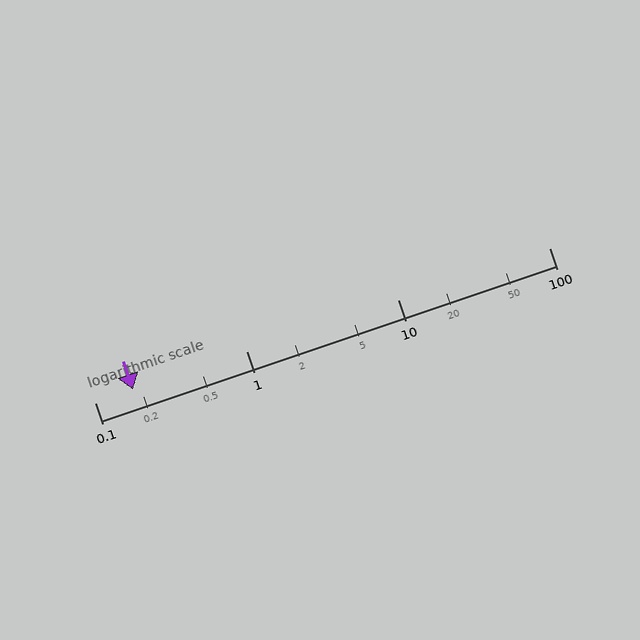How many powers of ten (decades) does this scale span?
The scale spans 3 decades, from 0.1 to 100.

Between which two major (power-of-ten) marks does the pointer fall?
The pointer is between 0.1 and 1.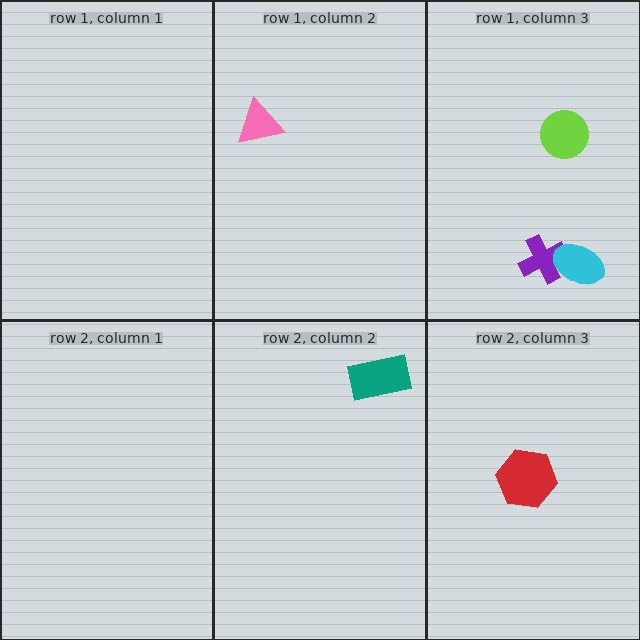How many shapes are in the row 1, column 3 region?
3.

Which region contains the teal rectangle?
The row 2, column 2 region.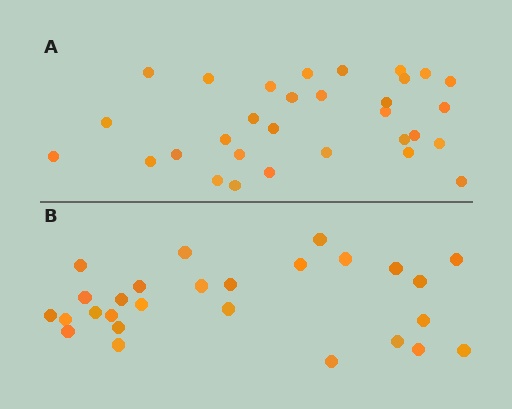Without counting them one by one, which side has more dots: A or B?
Region A (the top region) has more dots.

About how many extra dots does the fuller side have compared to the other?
Region A has about 4 more dots than region B.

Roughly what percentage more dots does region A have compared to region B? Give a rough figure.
About 15% more.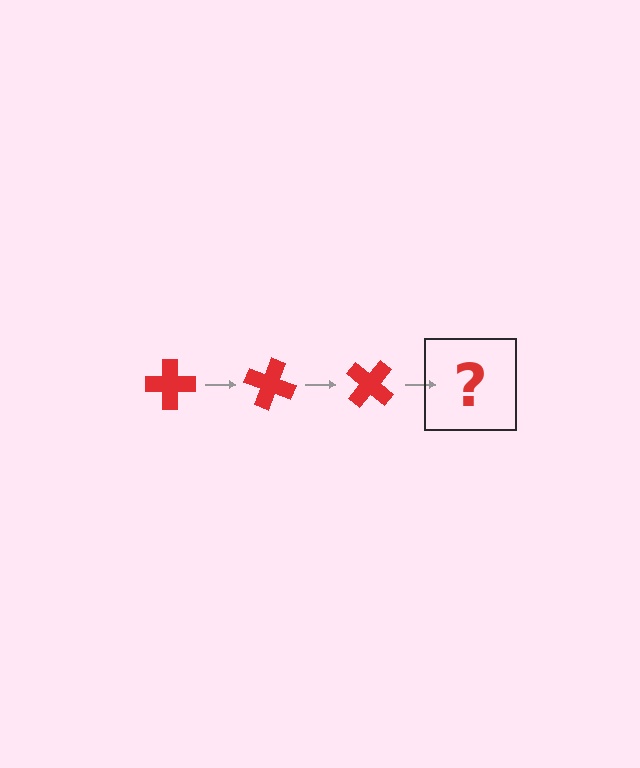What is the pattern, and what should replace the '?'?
The pattern is that the cross rotates 20 degrees each step. The '?' should be a red cross rotated 60 degrees.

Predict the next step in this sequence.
The next step is a red cross rotated 60 degrees.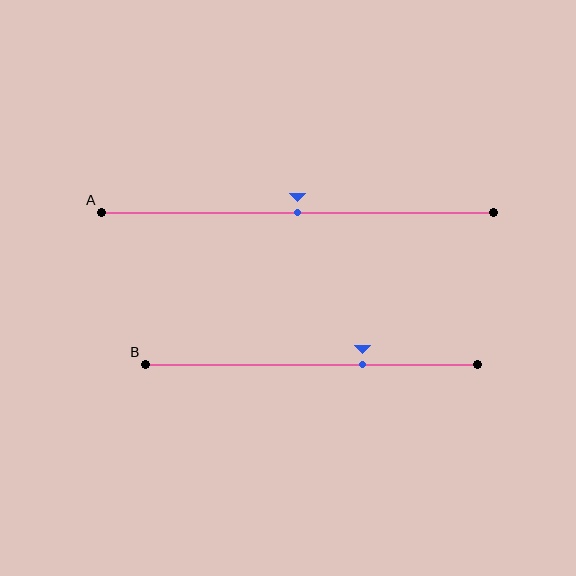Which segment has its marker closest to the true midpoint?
Segment A has its marker closest to the true midpoint.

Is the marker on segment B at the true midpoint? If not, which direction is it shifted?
No, the marker on segment B is shifted to the right by about 15% of the segment length.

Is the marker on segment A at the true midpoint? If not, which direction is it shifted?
Yes, the marker on segment A is at the true midpoint.